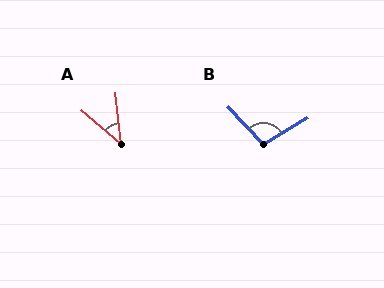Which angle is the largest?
B, at approximately 101 degrees.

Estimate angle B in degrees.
Approximately 101 degrees.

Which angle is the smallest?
A, at approximately 44 degrees.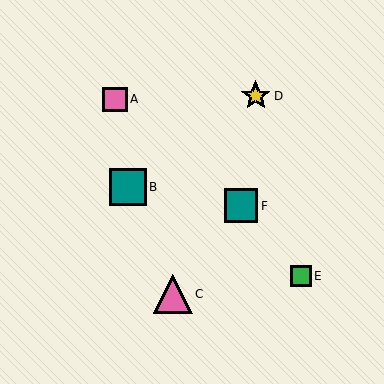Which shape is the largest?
The pink triangle (labeled C) is the largest.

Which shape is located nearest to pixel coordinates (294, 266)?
The green square (labeled E) at (301, 276) is nearest to that location.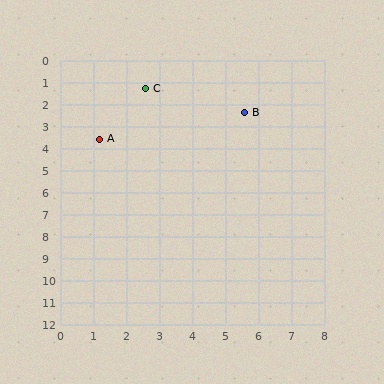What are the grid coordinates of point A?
Point A is at approximately (1.2, 3.6).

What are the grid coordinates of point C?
Point C is at approximately (2.6, 1.3).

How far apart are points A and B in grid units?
Points A and B are about 4.6 grid units apart.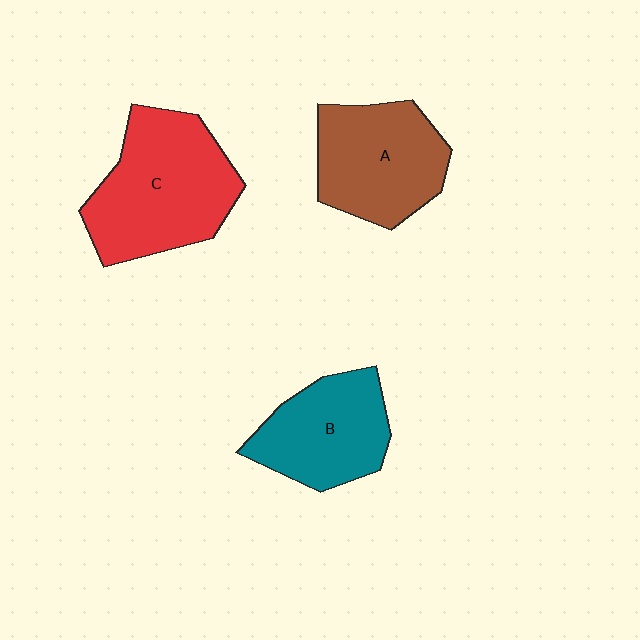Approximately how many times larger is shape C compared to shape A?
Approximately 1.3 times.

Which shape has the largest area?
Shape C (red).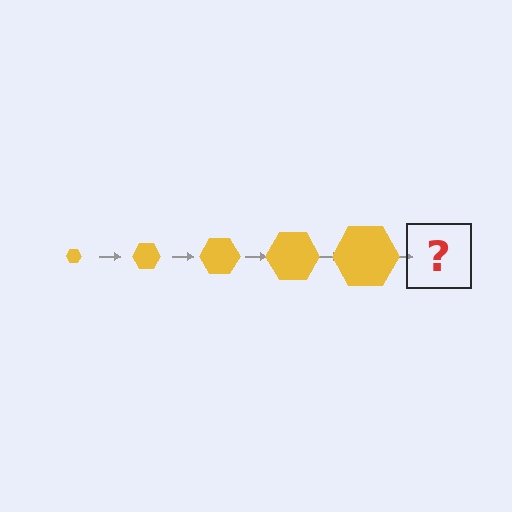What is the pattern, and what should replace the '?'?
The pattern is that the hexagon gets progressively larger each step. The '?' should be a yellow hexagon, larger than the previous one.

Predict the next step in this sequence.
The next step is a yellow hexagon, larger than the previous one.